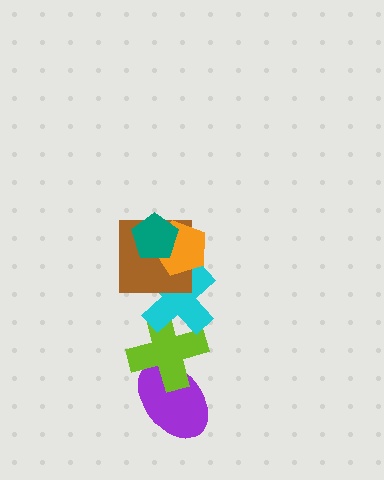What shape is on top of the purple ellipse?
The lime cross is on top of the purple ellipse.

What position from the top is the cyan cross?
The cyan cross is 4th from the top.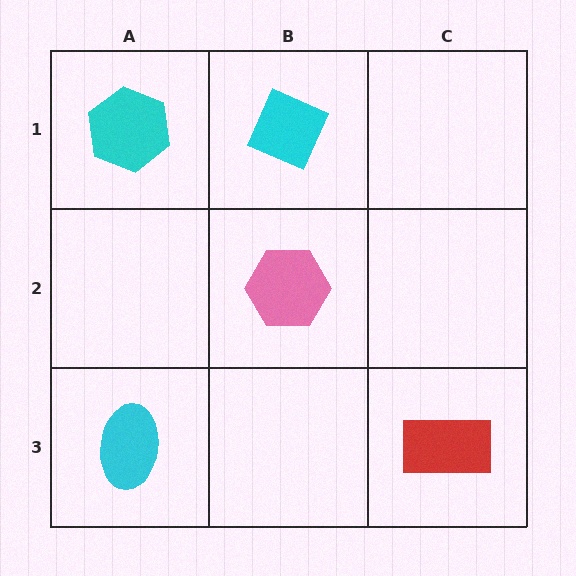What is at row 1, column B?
A cyan diamond.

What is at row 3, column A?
A cyan ellipse.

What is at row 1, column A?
A cyan hexagon.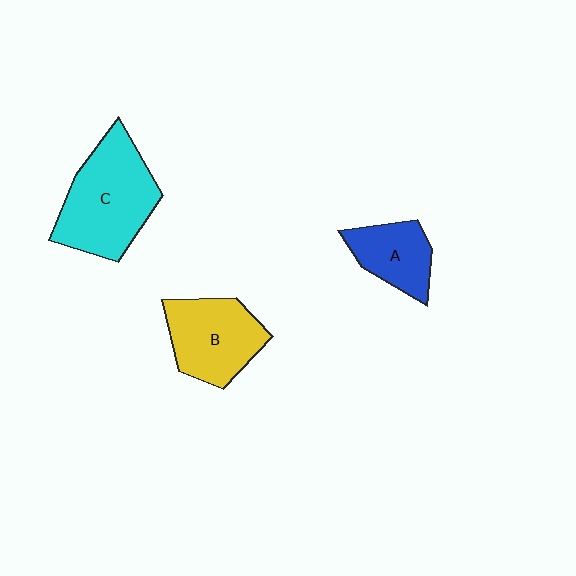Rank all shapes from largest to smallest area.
From largest to smallest: C (cyan), B (yellow), A (blue).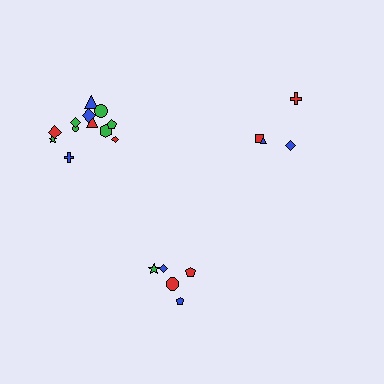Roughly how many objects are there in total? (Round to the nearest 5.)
Roughly 20 objects in total.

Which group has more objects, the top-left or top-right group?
The top-left group.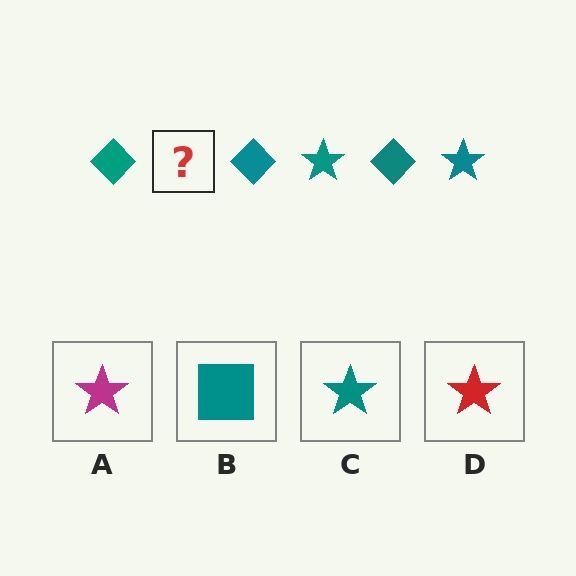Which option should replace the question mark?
Option C.